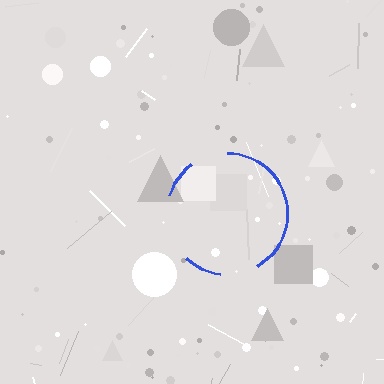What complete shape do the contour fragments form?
The contour fragments form a circle.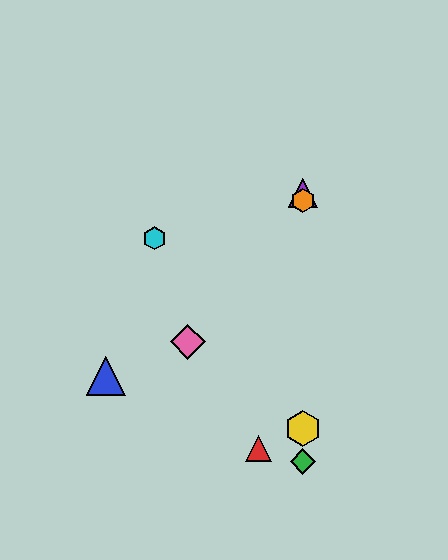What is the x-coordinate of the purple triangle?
The purple triangle is at x≈303.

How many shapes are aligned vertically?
4 shapes (the green diamond, the yellow hexagon, the purple triangle, the orange hexagon) are aligned vertically.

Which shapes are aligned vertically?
The green diamond, the yellow hexagon, the purple triangle, the orange hexagon are aligned vertically.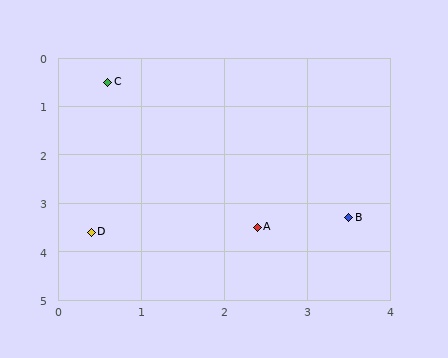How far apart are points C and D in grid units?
Points C and D are about 3.1 grid units apart.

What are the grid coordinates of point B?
Point B is at approximately (3.5, 3.3).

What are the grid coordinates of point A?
Point A is at approximately (2.4, 3.5).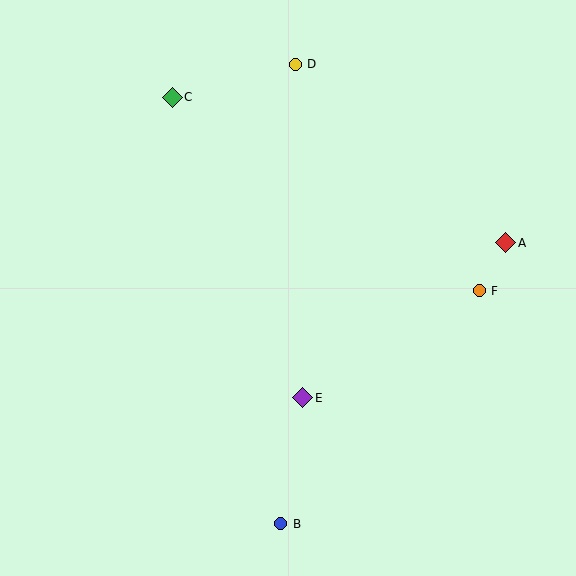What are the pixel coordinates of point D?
Point D is at (295, 64).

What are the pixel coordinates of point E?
Point E is at (303, 398).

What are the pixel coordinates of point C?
Point C is at (172, 97).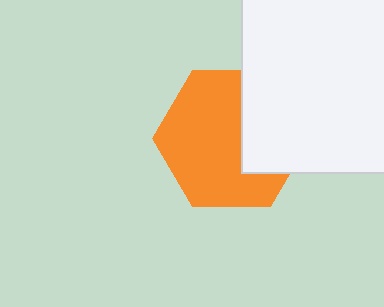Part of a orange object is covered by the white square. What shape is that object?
It is a hexagon.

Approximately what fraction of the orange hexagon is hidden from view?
Roughly 33% of the orange hexagon is hidden behind the white square.